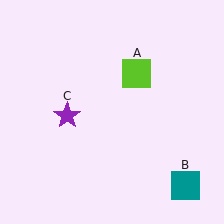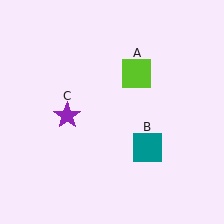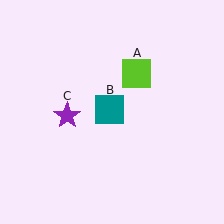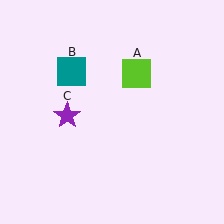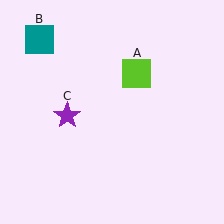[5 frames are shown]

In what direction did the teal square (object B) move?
The teal square (object B) moved up and to the left.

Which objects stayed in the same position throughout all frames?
Lime square (object A) and purple star (object C) remained stationary.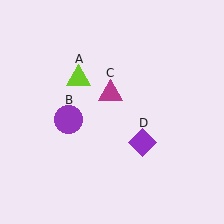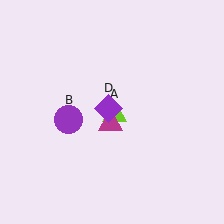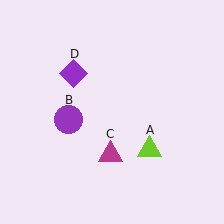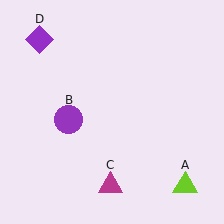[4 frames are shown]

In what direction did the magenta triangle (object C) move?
The magenta triangle (object C) moved down.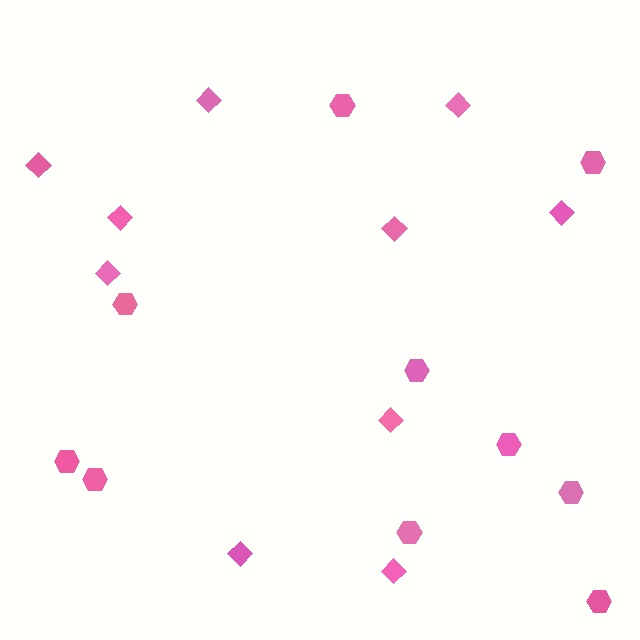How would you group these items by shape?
There are 2 groups: one group of diamonds (10) and one group of hexagons (10).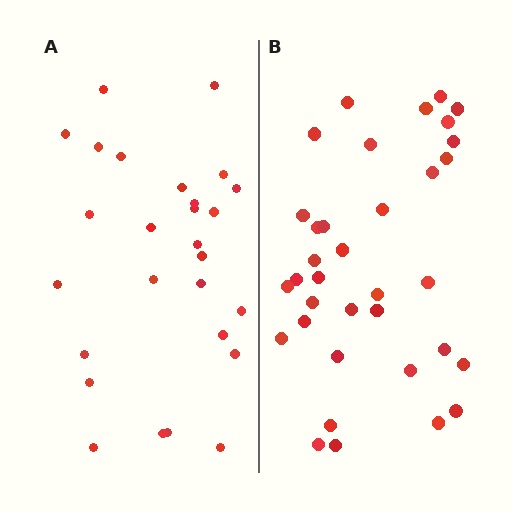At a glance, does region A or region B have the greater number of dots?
Region B (the right region) has more dots.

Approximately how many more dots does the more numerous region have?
Region B has roughly 8 or so more dots than region A.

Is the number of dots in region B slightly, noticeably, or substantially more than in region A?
Region B has noticeably more, but not dramatically so. The ratio is roughly 1.3 to 1.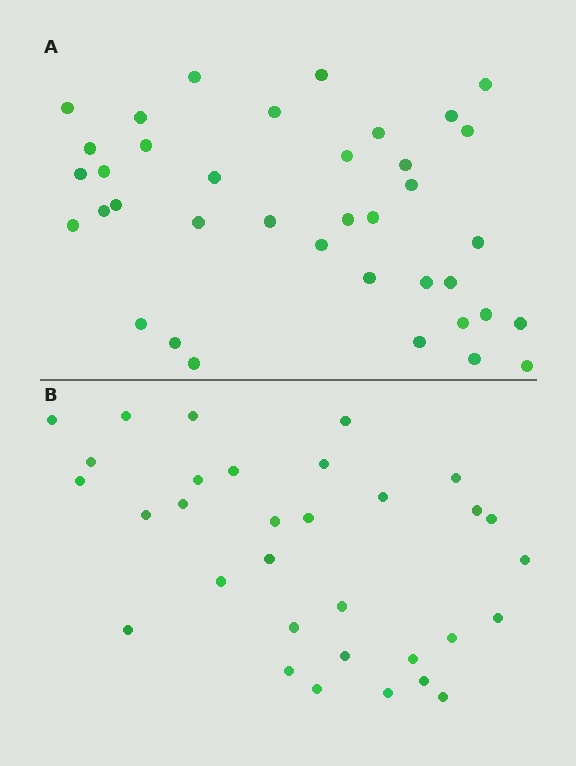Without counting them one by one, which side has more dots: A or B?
Region A (the top region) has more dots.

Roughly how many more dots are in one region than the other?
Region A has about 6 more dots than region B.